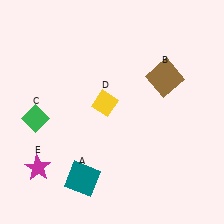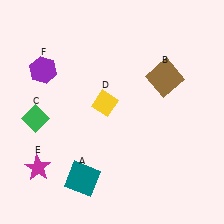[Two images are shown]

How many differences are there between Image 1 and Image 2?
There is 1 difference between the two images.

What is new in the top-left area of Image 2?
A purple hexagon (F) was added in the top-left area of Image 2.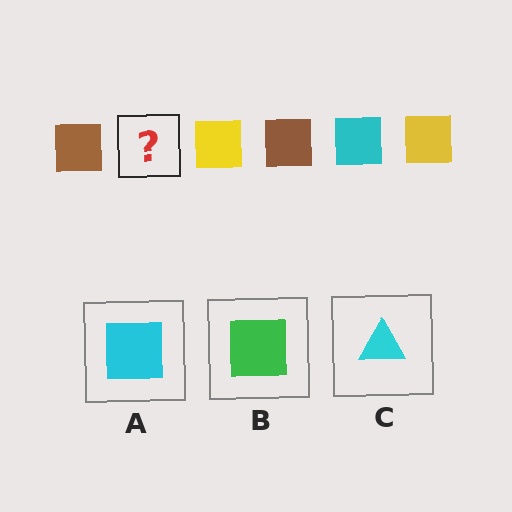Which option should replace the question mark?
Option A.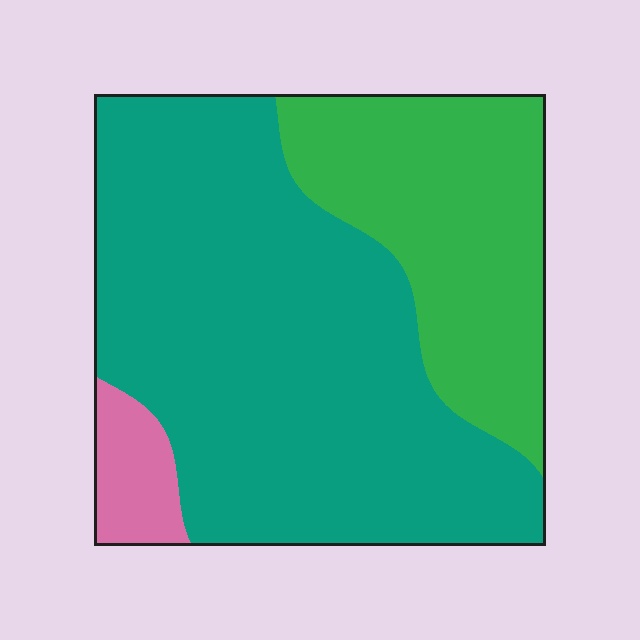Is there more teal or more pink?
Teal.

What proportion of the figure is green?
Green takes up between a sixth and a third of the figure.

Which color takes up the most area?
Teal, at roughly 65%.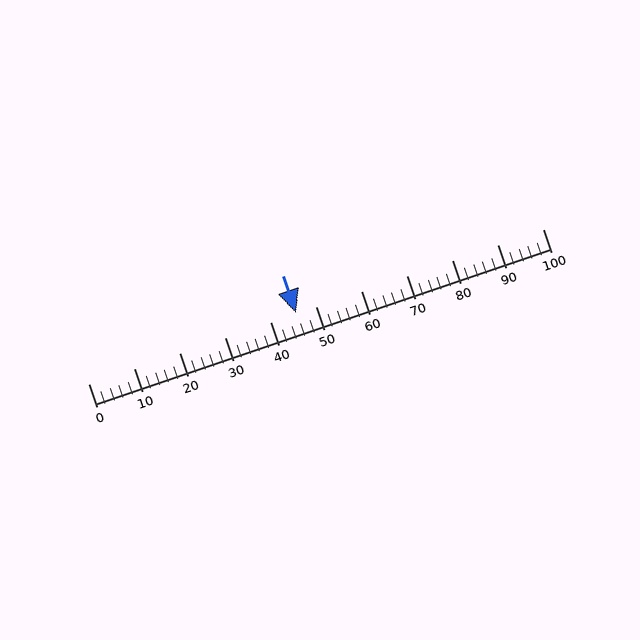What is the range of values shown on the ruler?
The ruler shows values from 0 to 100.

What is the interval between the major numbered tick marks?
The major tick marks are spaced 10 units apart.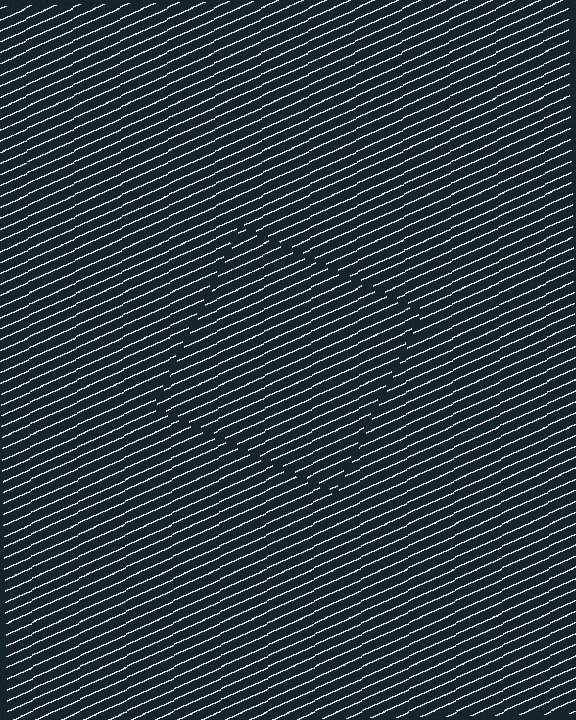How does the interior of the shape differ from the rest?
The interior of the shape contains the same grating, shifted by half a period — the contour is defined by the phase discontinuity where line-ends from the inner and outer gratings abut.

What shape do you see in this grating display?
An illusory square. The interior of the shape contains the same grating, shifted by half a period — the contour is defined by the phase discontinuity where line-ends from the inner and outer gratings abut.